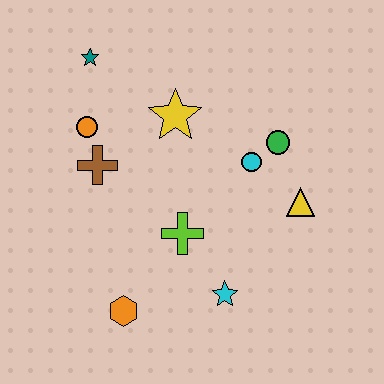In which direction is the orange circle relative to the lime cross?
The orange circle is above the lime cross.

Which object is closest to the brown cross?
The orange circle is closest to the brown cross.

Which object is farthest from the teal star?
The cyan star is farthest from the teal star.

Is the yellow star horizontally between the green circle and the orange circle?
Yes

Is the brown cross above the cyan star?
Yes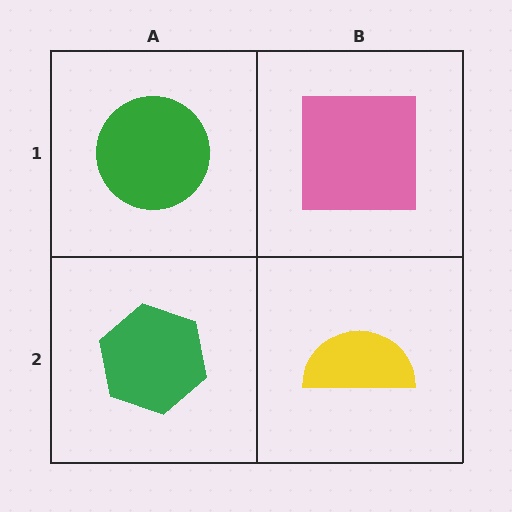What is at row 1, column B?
A pink square.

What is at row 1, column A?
A green circle.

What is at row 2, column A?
A green hexagon.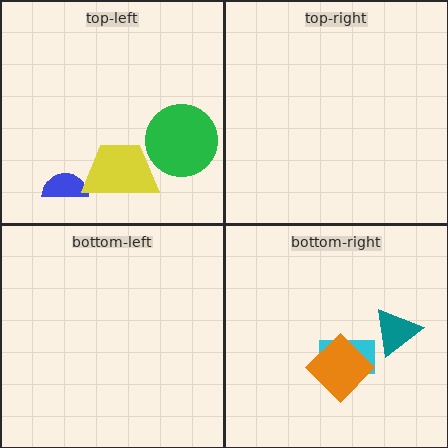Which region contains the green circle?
The top-left region.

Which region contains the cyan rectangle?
The bottom-right region.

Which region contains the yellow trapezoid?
The top-left region.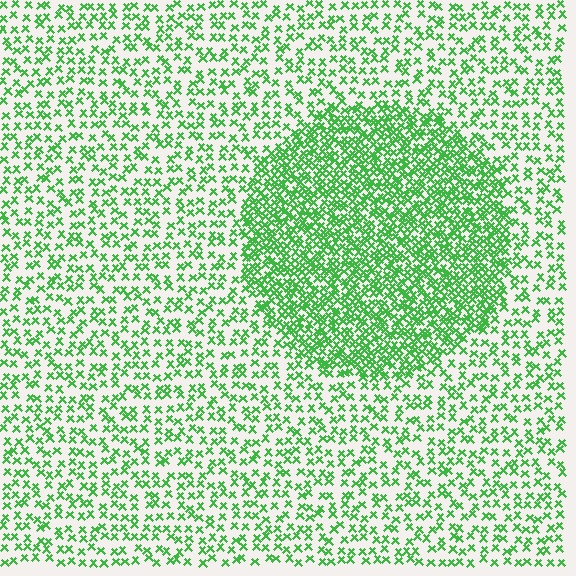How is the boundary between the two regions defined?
The boundary is defined by a change in element density (approximately 2.3x ratio). All elements are the same color, size, and shape.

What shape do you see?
I see a circle.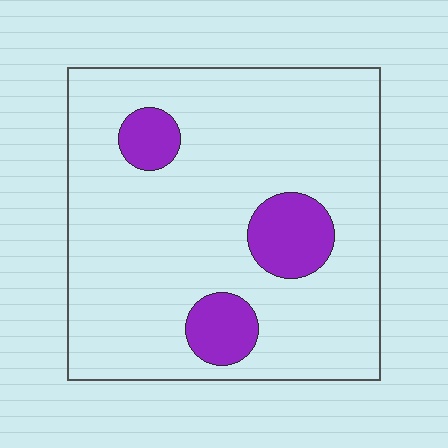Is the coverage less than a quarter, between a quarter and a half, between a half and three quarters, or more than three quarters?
Less than a quarter.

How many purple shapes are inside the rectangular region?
3.